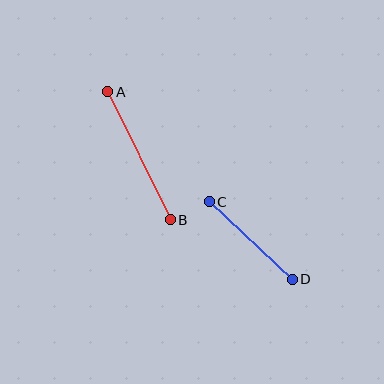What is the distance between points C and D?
The distance is approximately 114 pixels.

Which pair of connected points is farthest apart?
Points A and B are farthest apart.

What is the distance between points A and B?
The distance is approximately 142 pixels.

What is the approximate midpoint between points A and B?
The midpoint is at approximately (139, 156) pixels.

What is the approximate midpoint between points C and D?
The midpoint is at approximately (251, 241) pixels.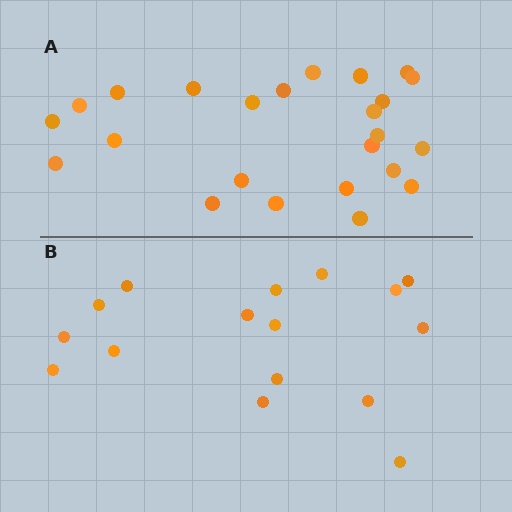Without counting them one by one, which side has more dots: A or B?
Region A (the top region) has more dots.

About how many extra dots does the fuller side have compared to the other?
Region A has roughly 8 or so more dots than region B.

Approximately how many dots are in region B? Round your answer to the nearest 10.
About 20 dots. (The exact count is 16, which rounds to 20.)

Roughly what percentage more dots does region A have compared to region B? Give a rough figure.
About 50% more.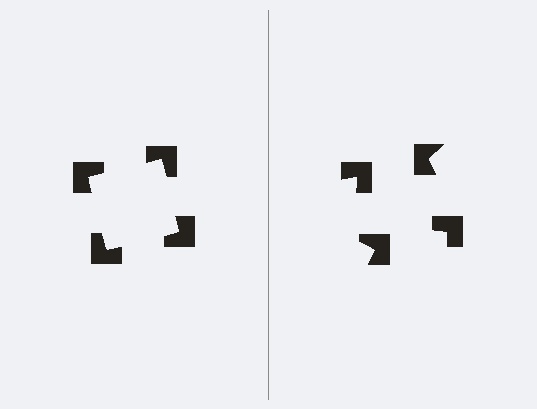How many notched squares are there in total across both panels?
8 — 4 on each side.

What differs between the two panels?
The notched squares are positioned identically on both sides; only the wedge orientations differ. On the left they align to a square; on the right they are misaligned.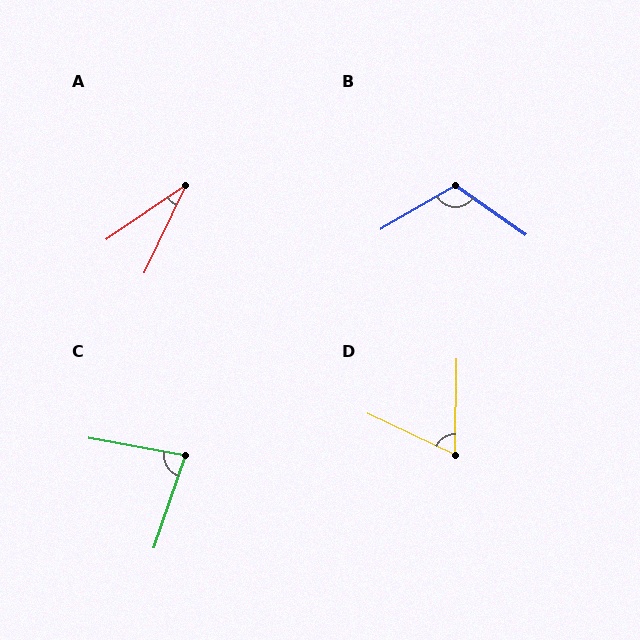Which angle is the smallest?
A, at approximately 30 degrees.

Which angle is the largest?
B, at approximately 115 degrees.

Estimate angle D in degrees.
Approximately 66 degrees.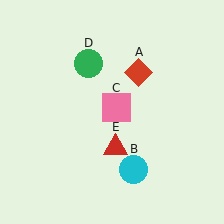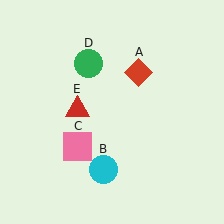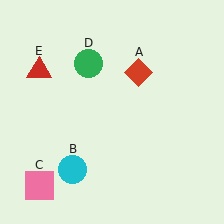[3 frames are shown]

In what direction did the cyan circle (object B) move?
The cyan circle (object B) moved left.